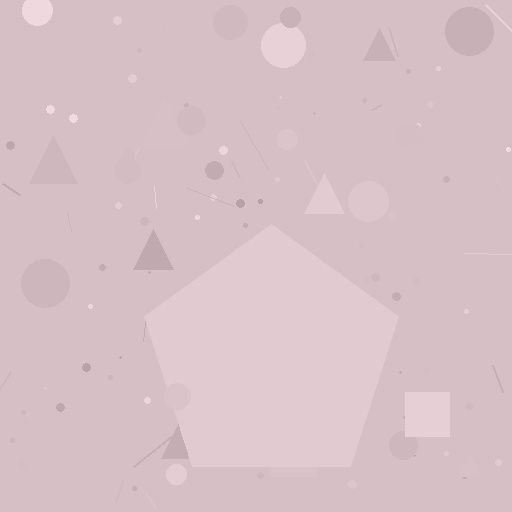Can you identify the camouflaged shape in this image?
The camouflaged shape is a pentagon.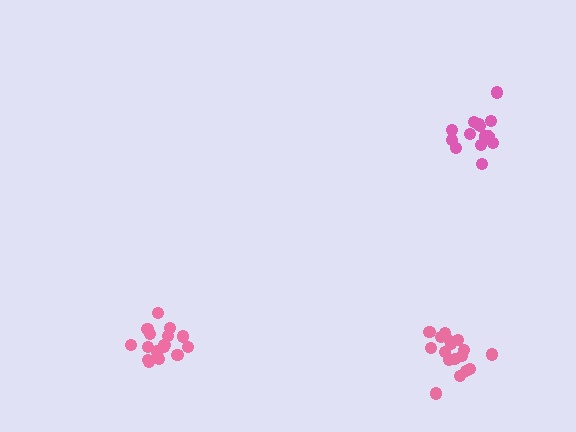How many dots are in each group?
Group 1: 17 dots, Group 2: 16 dots, Group 3: 15 dots (48 total).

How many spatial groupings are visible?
There are 3 spatial groupings.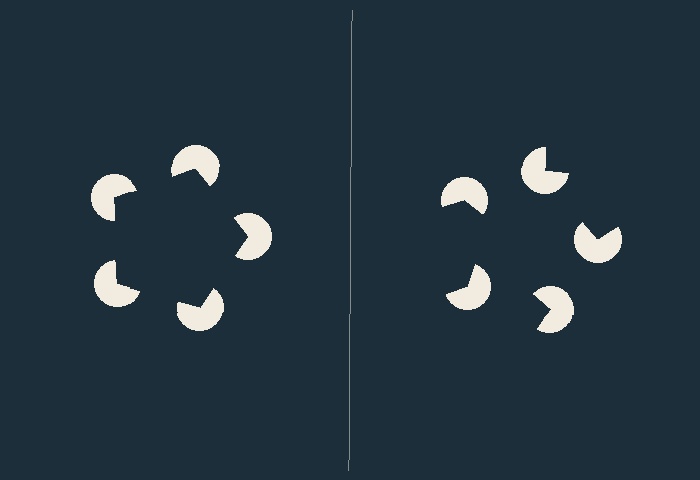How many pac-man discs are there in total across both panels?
10 — 5 on each side.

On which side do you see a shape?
An illusory pentagon appears on the left side. On the right side the wedge cuts are rotated, so no coherent shape forms.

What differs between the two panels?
The pac-man discs are positioned identically on both sides; only the wedge orientations differ. On the left they align to a pentagon; on the right they are misaligned.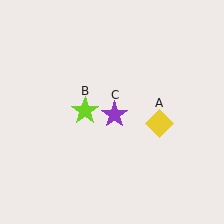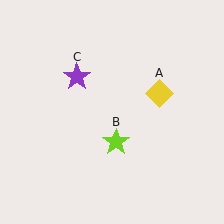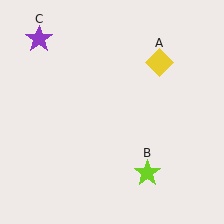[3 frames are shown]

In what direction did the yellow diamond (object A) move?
The yellow diamond (object A) moved up.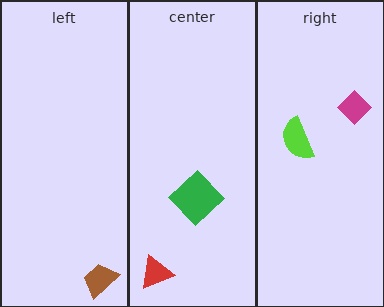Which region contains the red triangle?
The center region.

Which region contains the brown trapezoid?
The left region.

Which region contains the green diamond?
The center region.